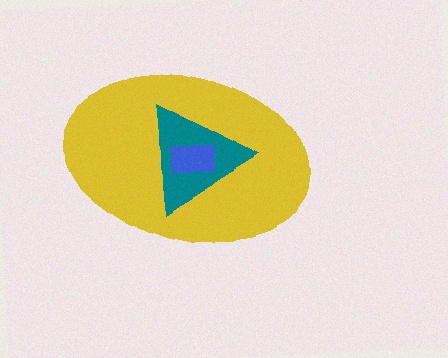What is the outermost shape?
The yellow ellipse.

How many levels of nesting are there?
3.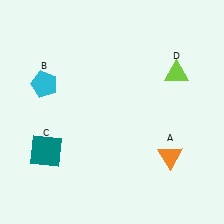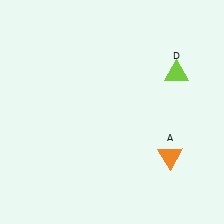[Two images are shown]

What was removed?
The teal square (C), the cyan pentagon (B) were removed in Image 2.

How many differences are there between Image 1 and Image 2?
There are 2 differences between the two images.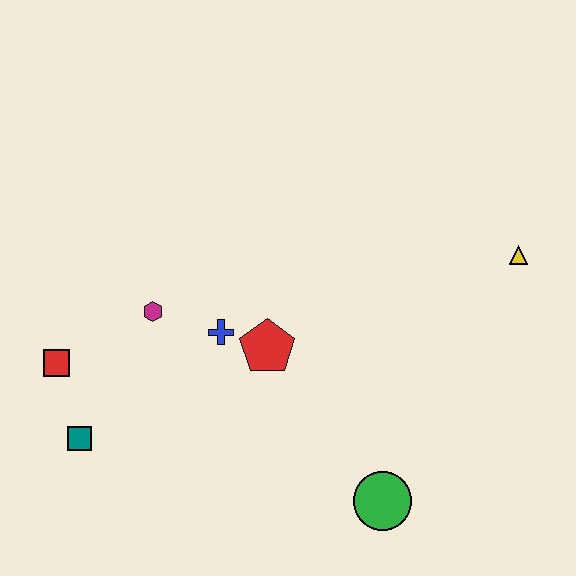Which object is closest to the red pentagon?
The blue cross is closest to the red pentagon.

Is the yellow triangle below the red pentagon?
No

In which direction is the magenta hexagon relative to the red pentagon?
The magenta hexagon is to the left of the red pentagon.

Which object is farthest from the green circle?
The red square is farthest from the green circle.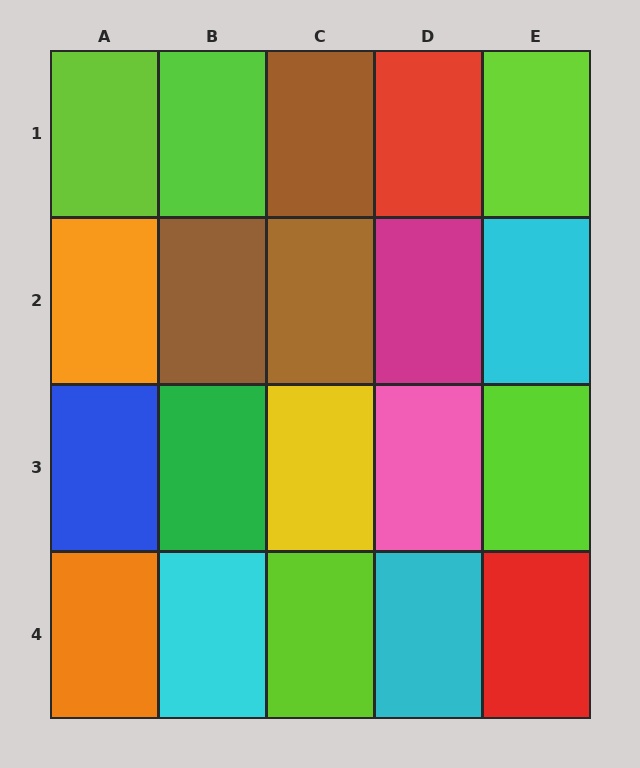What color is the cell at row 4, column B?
Cyan.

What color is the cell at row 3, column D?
Pink.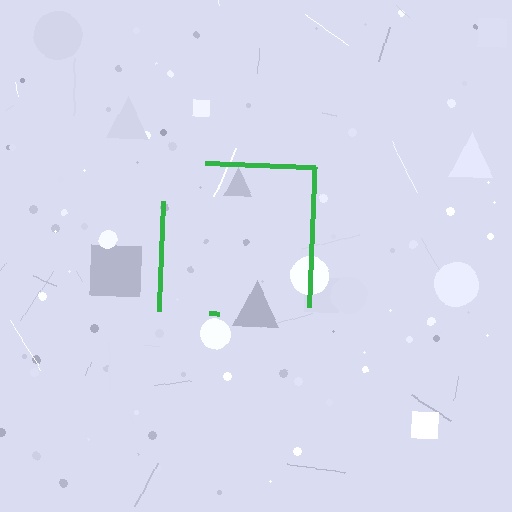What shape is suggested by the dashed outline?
The dashed outline suggests a square.